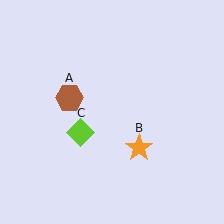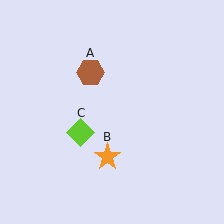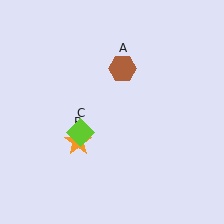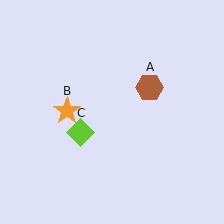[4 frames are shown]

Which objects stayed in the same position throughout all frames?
Lime diamond (object C) remained stationary.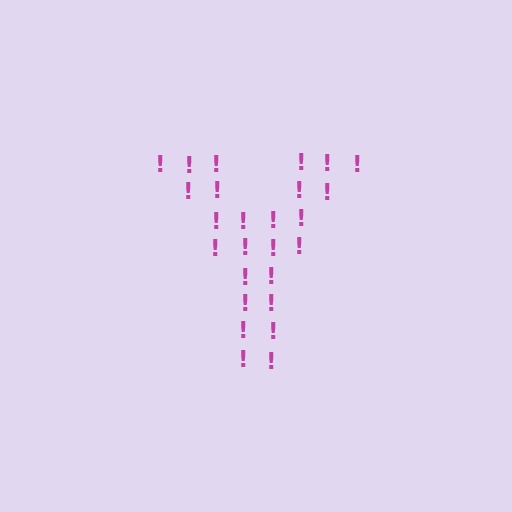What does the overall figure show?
The overall figure shows the letter Y.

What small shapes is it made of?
It is made of small exclamation marks.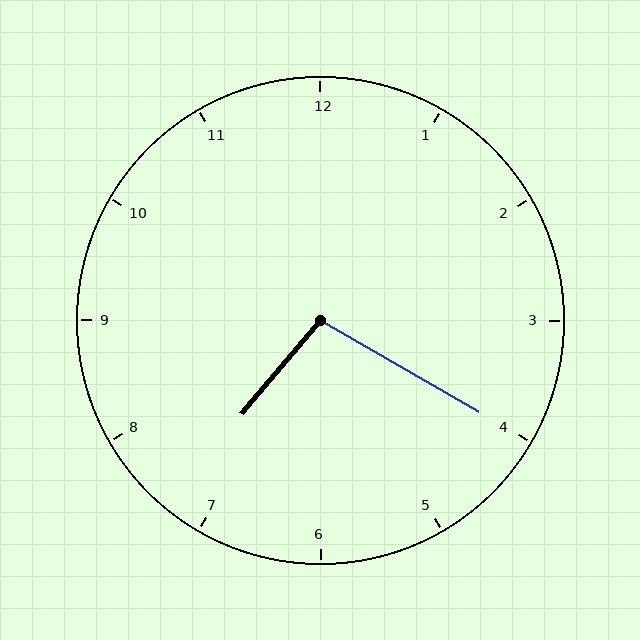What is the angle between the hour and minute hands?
Approximately 100 degrees.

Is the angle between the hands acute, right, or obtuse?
It is obtuse.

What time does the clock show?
7:20.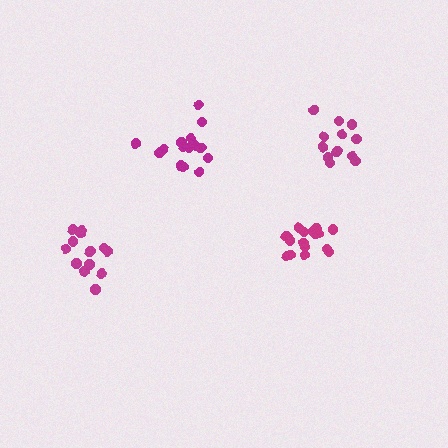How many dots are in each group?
Group 1: 15 dots, Group 2: 12 dots, Group 3: 16 dots, Group 4: 13 dots (56 total).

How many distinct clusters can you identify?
There are 4 distinct clusters.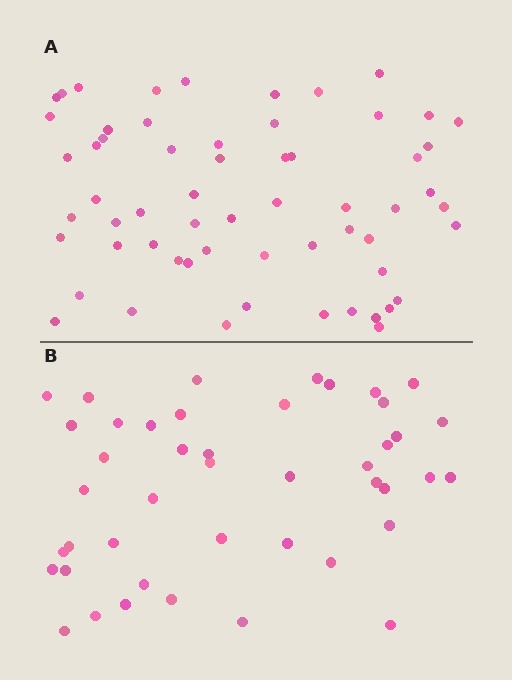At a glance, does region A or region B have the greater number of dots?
Region A (the top region) has more dots.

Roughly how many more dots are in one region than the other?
Region A has approximately 15 more dots than region B.